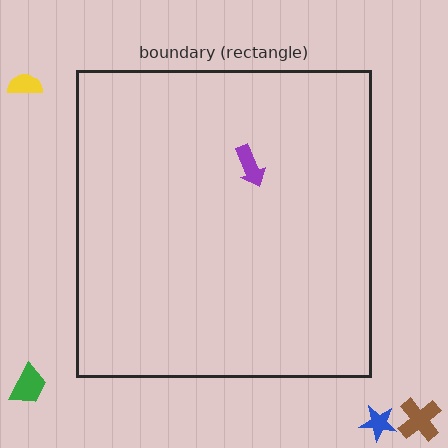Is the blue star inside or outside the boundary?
Outside.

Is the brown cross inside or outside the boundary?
Outside.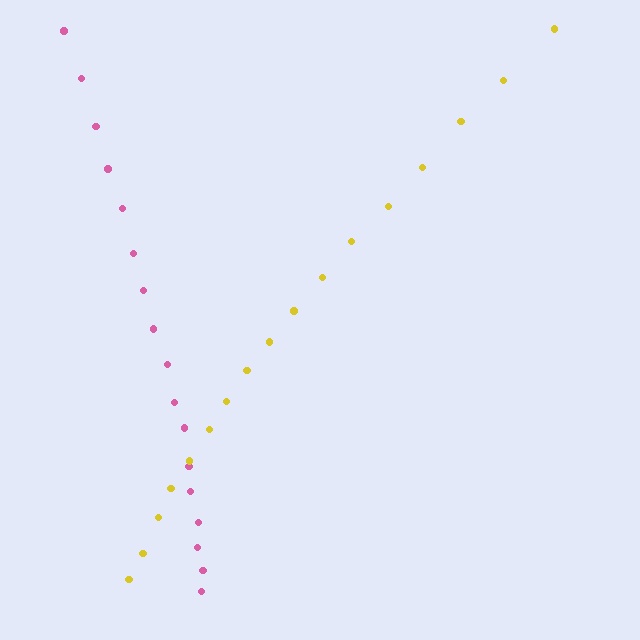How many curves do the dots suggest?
There are 2 distinct paths.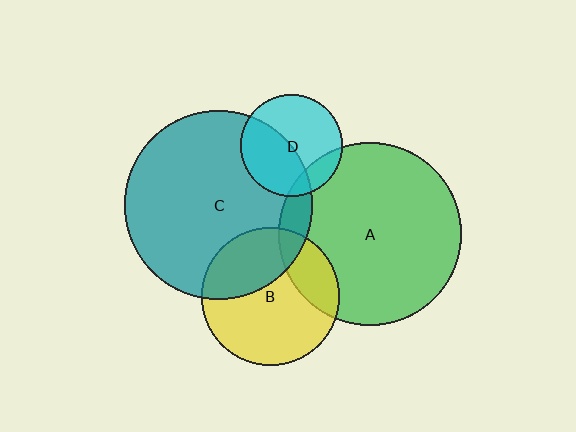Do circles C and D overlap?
Yes.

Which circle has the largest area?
Circle C (teal).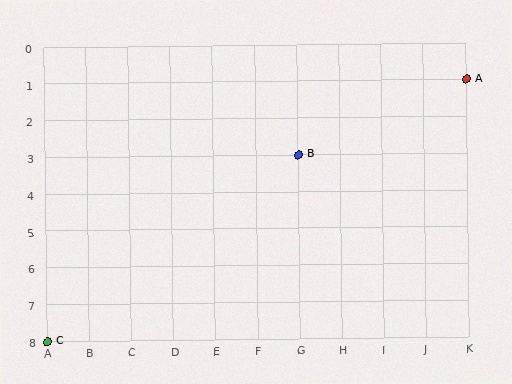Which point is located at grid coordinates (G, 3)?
Point B is at (G, 3).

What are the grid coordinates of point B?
Point B is at grid coordinates (G, 3).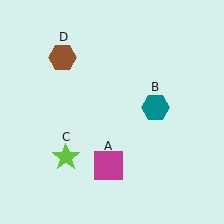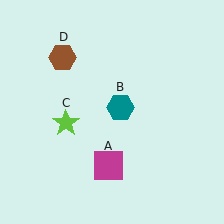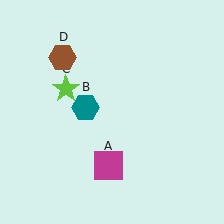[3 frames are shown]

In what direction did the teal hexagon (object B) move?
The teal hexagon (object B) moved left.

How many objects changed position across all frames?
2 objects changed position: teal hexagon (object B), lime star (object C).